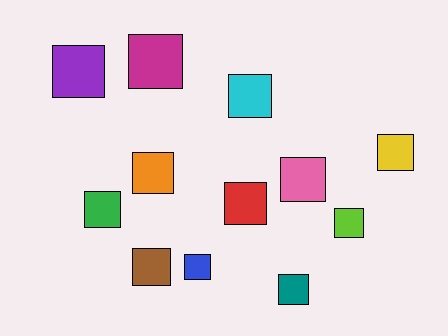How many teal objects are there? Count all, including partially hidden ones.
There is 1 teal object.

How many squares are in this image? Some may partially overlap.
There are 12 squares.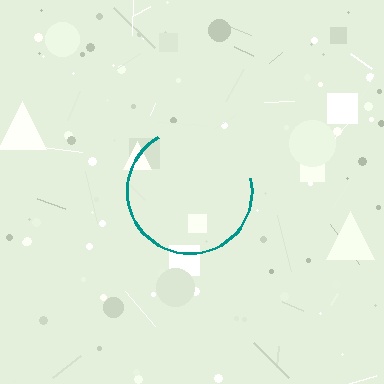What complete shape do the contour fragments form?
The contour fragments form a circle.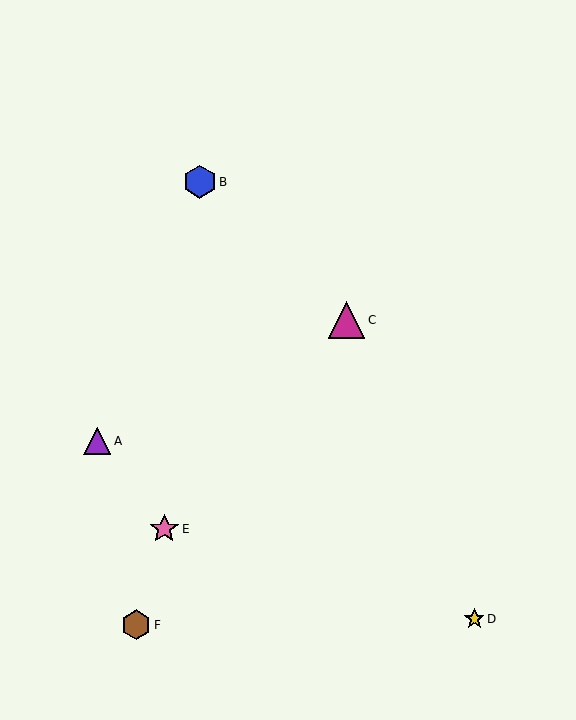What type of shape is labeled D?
Shape D is a yellow star.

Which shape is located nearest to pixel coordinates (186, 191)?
The blue hexagon (labeled B) at (200, 182) is nearest to that location.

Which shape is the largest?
The magenta triangle (labeled C) is the largest.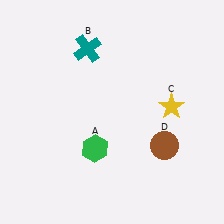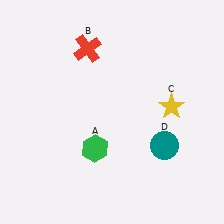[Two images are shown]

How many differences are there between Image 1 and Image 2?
There are 2 differences between the two images.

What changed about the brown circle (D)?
In Image 1, D is brown. In Image 2, it changed to teal.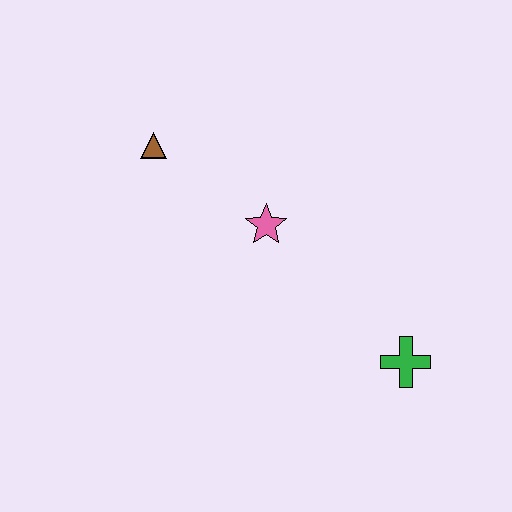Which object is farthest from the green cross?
The brown triangle is farthest from the green cross.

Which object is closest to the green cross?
The pink star is closest to the green cross.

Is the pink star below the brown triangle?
Yes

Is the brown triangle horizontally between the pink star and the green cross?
No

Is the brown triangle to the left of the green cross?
Yes